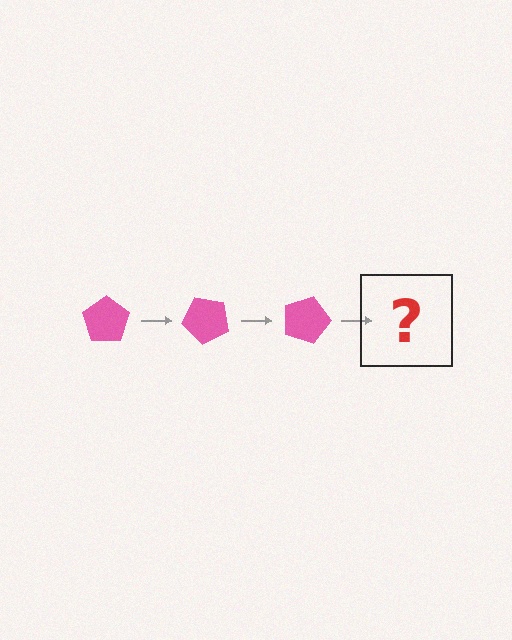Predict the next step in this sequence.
The next step is a pink pentagon rotated 135 degrees.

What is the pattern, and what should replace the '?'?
The pattern is that the pentagon rotates 45 degrees each step. The '?' should be a pink pentagon rotated 135 degrees.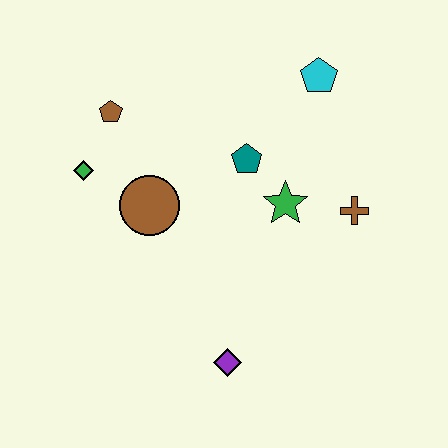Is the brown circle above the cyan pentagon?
No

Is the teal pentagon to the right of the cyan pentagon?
No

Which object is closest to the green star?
The teal pentagon is closest to the green star.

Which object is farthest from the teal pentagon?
The purple diamond is farthest from the teal pentagon.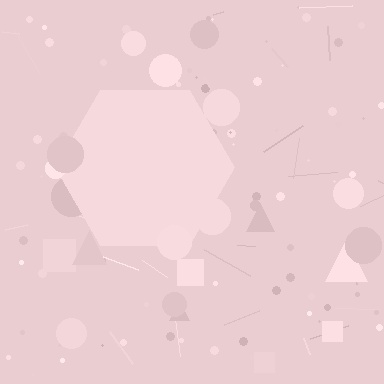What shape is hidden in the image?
A hexagon is hidden in the image.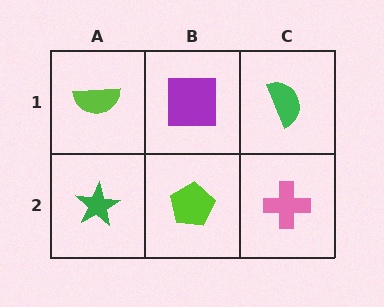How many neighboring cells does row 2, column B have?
3.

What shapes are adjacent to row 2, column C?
A green semicircle (row 1, column C), a lime pentagon (row 2, column B).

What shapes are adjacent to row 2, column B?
A purple square (row 1, column B), a green star (row 2, column A), a pink cross (row 2, column C).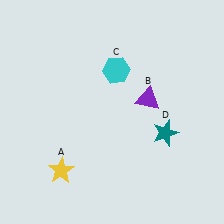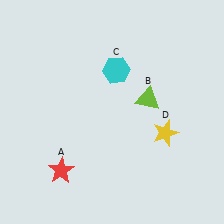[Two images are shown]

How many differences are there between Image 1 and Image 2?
There are 3 differences between the two images.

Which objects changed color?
A changed from yellow to red. B changed from purple to lime. D changed from teal to yellow.